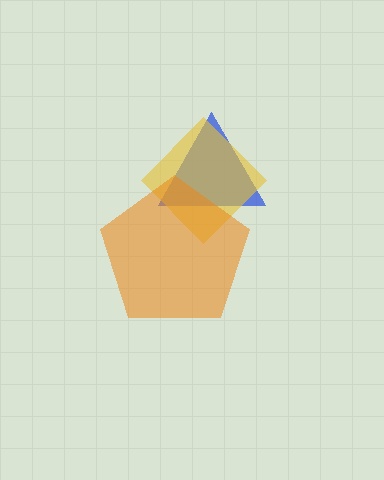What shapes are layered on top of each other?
The layered shapes are: a blue triangle, a yellow diamond, an orange pentagon.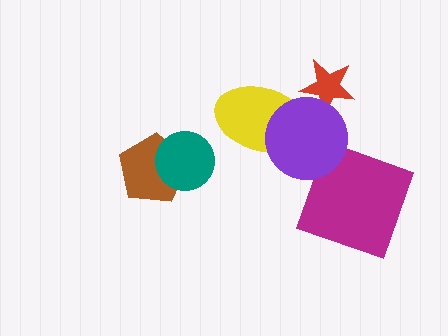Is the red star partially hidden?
Yes, it is partially covered by another shape.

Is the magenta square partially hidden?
No, no other shape covers it.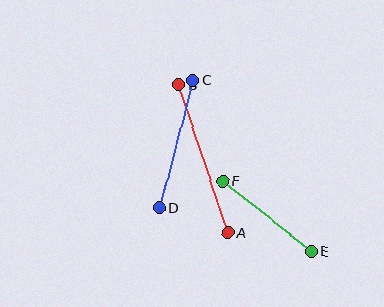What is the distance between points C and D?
The distance is approximately 132 pixels.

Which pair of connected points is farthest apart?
Points A and B are farthest apart.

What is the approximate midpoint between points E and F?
The midpoint is at approximately (267, 216) pixels.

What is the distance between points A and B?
The distance is approximately 156 pixels.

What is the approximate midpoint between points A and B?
The midpoint is at approximately (204, 158) pixels.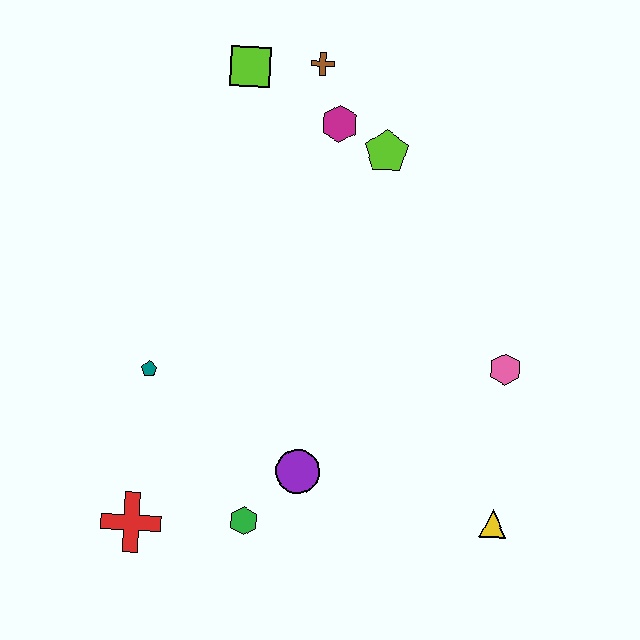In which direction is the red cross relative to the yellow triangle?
The red cross is to the left of the yellow triangle.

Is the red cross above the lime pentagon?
No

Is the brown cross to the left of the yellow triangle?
Yes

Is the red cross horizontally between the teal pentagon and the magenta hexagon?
No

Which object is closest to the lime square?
The brown cross is closest to the lime square.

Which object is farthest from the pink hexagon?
The red cross is farthest from the pink hexagon.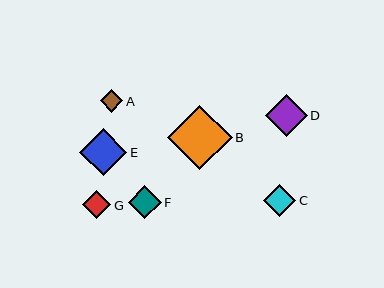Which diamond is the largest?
Diamond B is the largest with a size of approximately 64 pixels.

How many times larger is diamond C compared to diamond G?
Diamond C is approximately 1.1 times the size of diamond G.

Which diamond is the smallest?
Diamond A is the smallest with a size of approximately 23 pixels.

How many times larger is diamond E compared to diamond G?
Diamond E is approximately 1.7 times the size of diamond G.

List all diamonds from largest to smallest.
From largest to smallest: B, E, D, F, C, G, A.